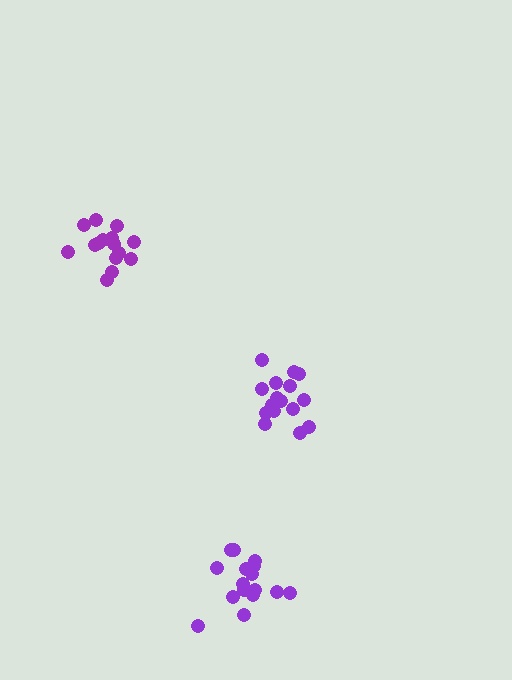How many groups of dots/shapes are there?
There are 3 groups.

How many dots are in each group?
Group 1: 15 dots, Group 2: 16 dots, Group 3: 17 dots (48 total).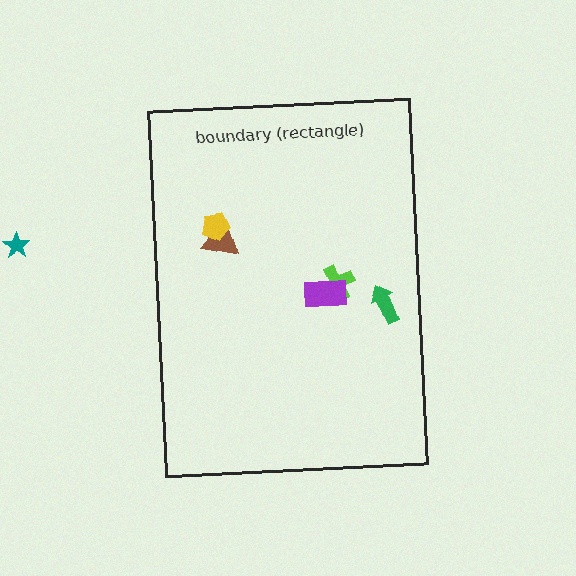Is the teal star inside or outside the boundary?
Outside.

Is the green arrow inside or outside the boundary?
Inside.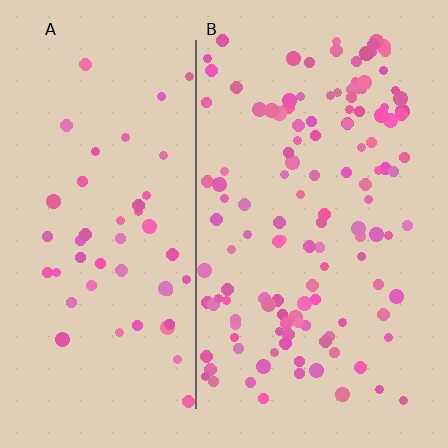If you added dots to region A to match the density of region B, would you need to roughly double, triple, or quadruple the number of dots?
Approximately triple.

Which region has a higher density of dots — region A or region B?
B (the right).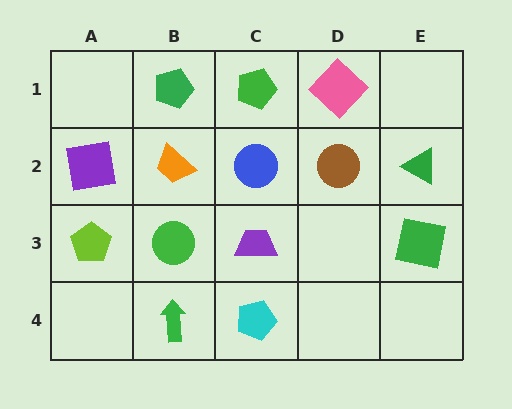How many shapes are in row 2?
5 shapes.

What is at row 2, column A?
A purple square.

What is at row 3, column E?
A green square.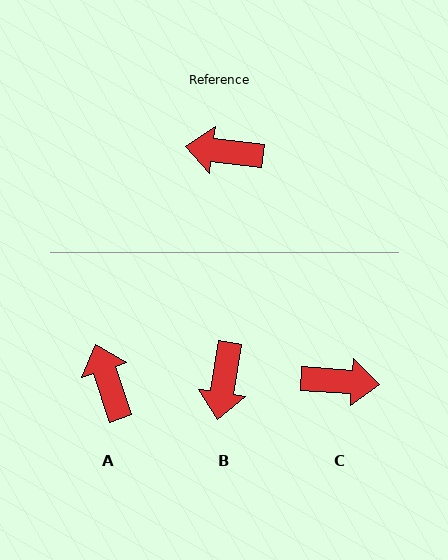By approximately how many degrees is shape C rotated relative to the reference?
Approximately 177 degrees clockwise.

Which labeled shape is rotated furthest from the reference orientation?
C, about 177 degrees away.